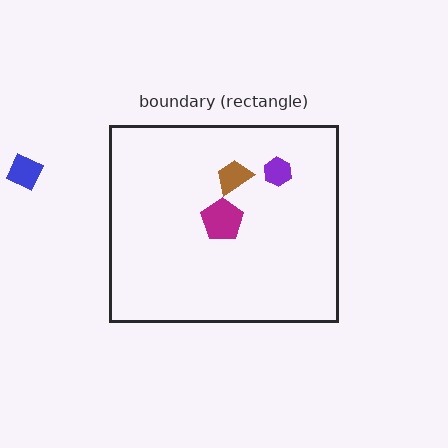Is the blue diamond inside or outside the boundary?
Outside.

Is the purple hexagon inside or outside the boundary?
Inside.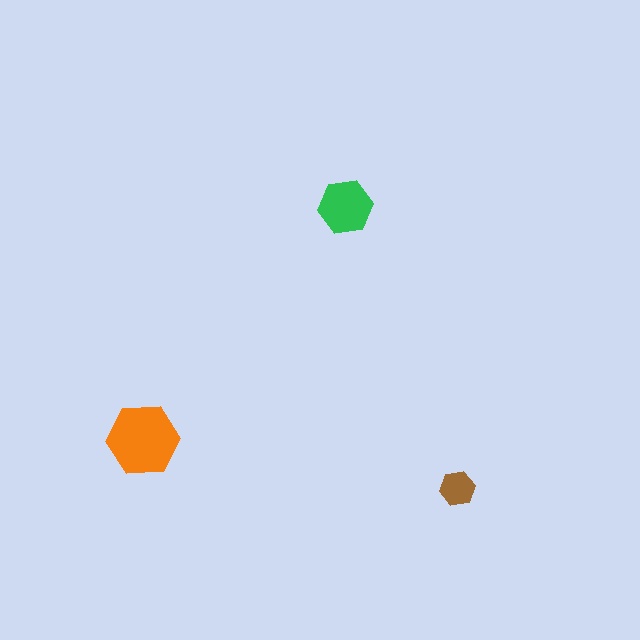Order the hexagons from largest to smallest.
the orange one, the green one, the brown one.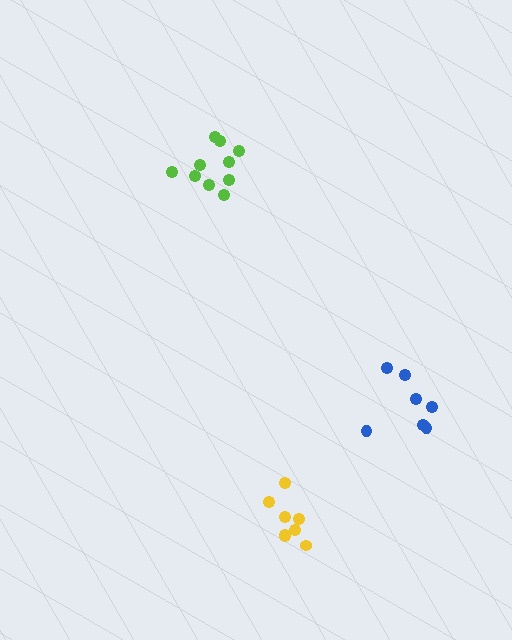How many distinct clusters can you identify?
There are 3 distinct clusters.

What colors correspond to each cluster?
The clusters are colored: lime, blue, yellow.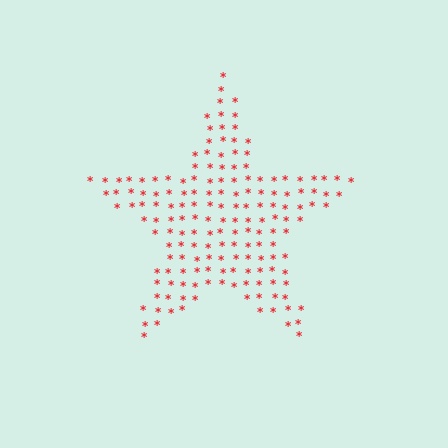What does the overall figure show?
The overall figure shows a star.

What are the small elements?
The small elements are asterisks.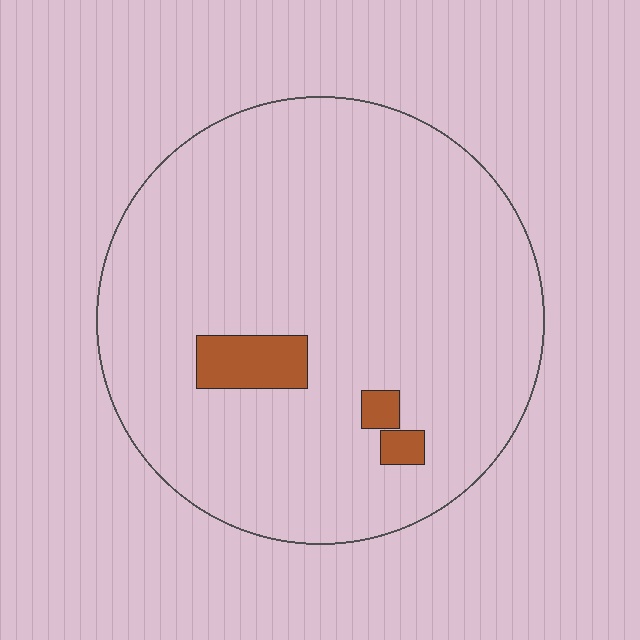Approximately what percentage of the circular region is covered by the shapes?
Approximately 5%.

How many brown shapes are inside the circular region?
3.